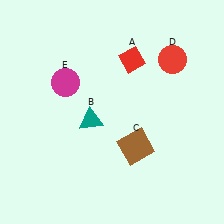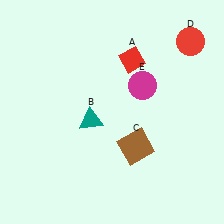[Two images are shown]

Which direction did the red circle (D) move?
The red circle (D) moved up.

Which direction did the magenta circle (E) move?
The magenta circle (E) moved right.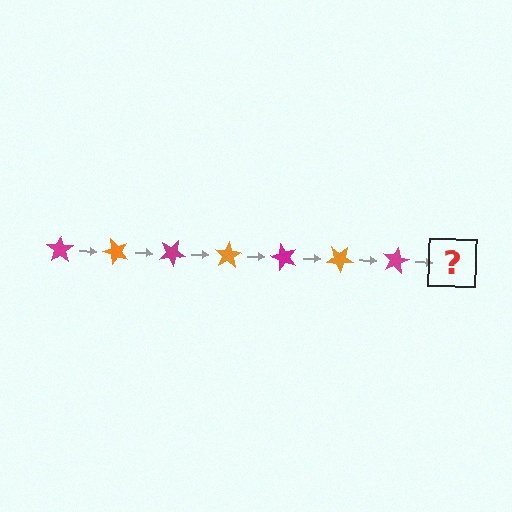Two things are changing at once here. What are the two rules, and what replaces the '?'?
The two rules are that it rotates 50 degrees each step and the color cycles through magenta and orange. The '?' should be an orange star, rotated 350 degrees from the start.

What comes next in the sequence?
The next element should be an orange star, rotated 350 degrees from the start.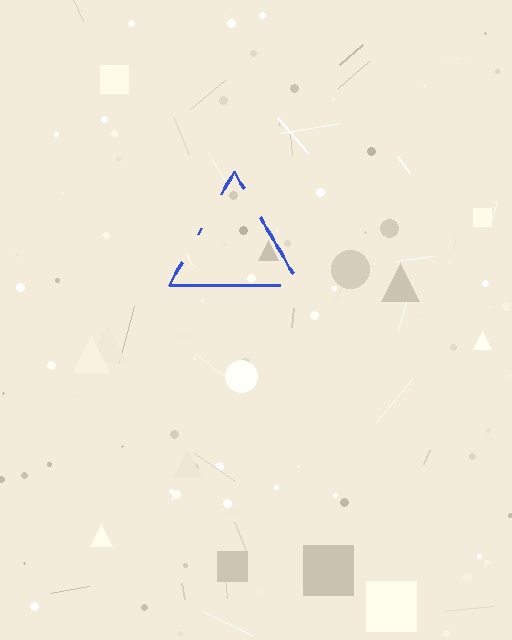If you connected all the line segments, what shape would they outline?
They would outline a triangle.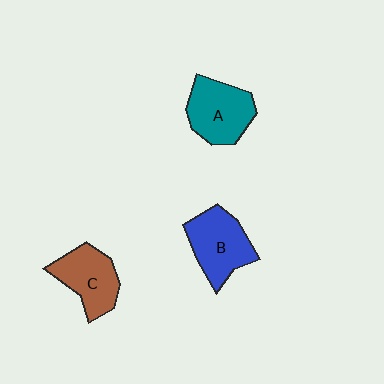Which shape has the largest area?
Shape B (blue).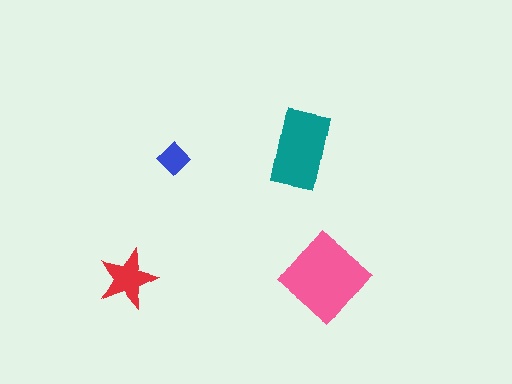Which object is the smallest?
The blue diamond.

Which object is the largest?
The pink diamond.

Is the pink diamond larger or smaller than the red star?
Larger.